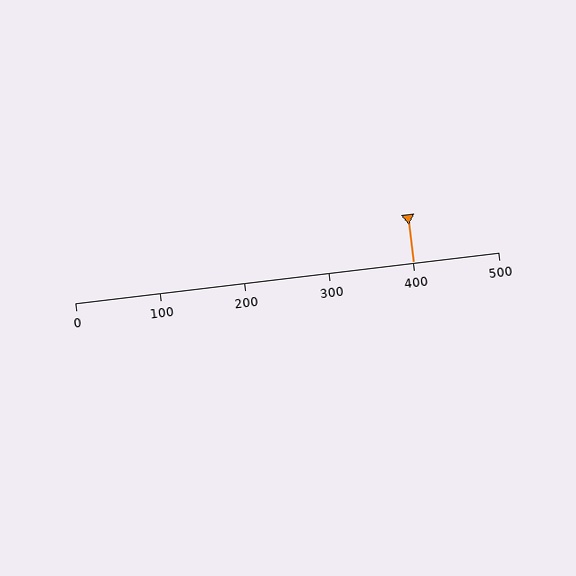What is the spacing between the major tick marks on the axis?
The major ticks are spaced 100 apart.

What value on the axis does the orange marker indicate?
The marker indicates approximately 400.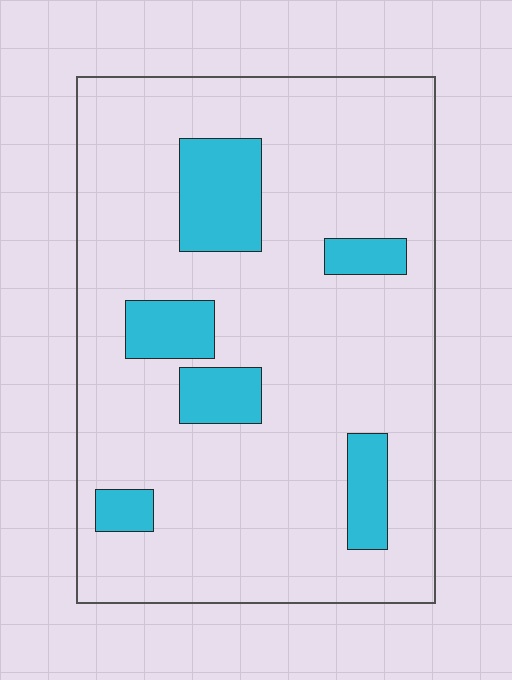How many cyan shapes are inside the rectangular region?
6.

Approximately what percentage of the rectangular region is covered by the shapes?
Approximately 15%.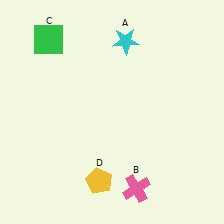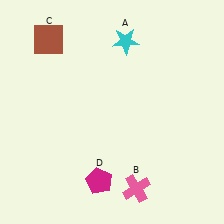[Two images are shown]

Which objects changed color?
C changed from green to brown. D changed from yellow to magenta.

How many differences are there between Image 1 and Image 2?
There are 2 differences between the two images.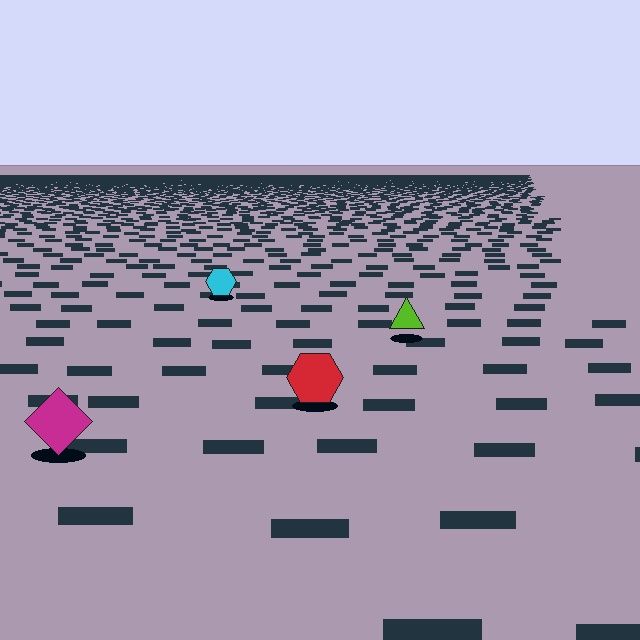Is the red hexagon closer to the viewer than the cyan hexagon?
Yes. The red hexagon is closer — you can tell from the texture gradient: the ground texture is coarser near it.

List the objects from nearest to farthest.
From nearest to farthest: the magenta diamond, the red hexagon, the lime triangle, the cyan hexagon.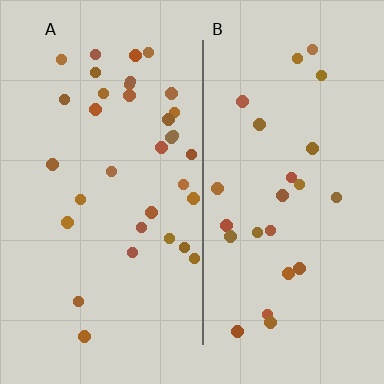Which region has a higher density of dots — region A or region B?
A (the left).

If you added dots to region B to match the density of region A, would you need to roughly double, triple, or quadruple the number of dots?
Approximately double.